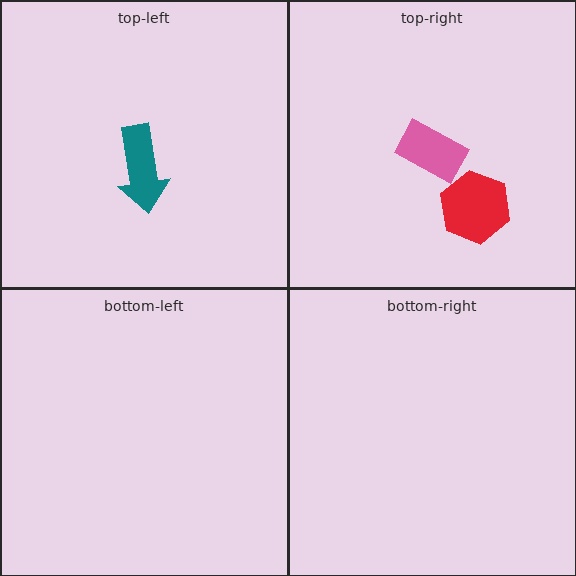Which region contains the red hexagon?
The top-right region.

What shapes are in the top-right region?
The pink rectangle, the red hexagon.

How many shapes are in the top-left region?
1.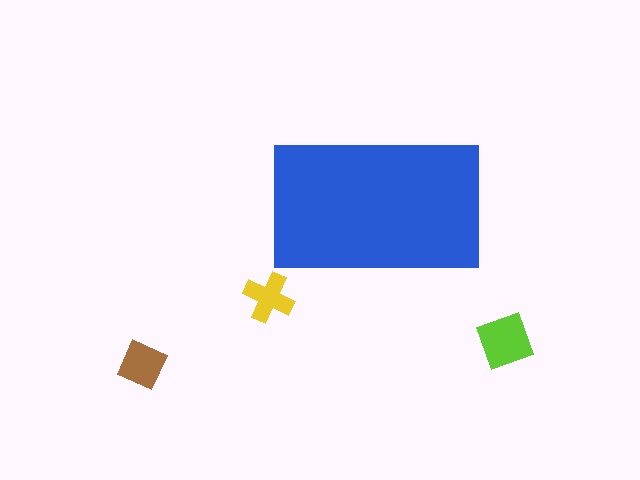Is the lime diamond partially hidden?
No, the lime diamond is fully visible.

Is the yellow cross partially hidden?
No, the yellow cross is fully visible.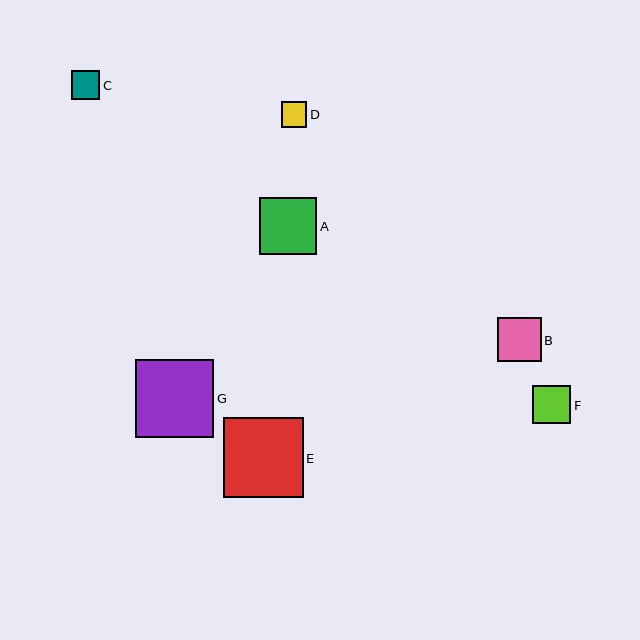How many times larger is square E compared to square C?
Square E is approximately 2.8 times the size of square C.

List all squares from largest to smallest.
From largest to smallest: E, G, A, B, F, C, D.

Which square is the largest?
Square E is the largest with a size of approximately 79 pixels.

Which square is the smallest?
Square D is the smallest with a size of approximately 26 pixels.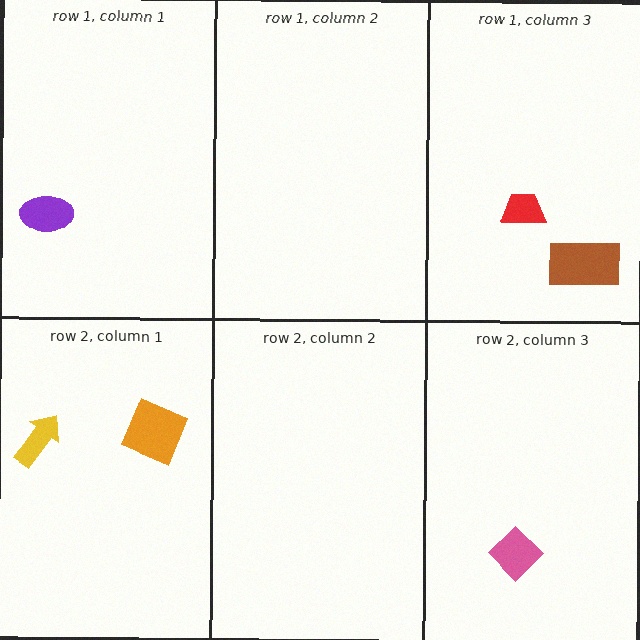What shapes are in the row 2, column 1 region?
The orange square, the yellow arrow.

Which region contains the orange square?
The row 2, column 1 region.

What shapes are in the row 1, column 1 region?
The purple ellipse.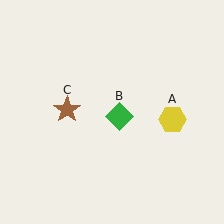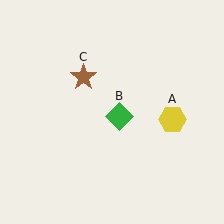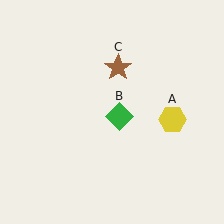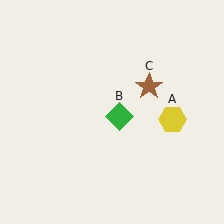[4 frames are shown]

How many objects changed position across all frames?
1 object changed position: brown star (object C).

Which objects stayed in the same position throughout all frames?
Yellow hexagon (object A) and green diamond (object B) remained stationary.